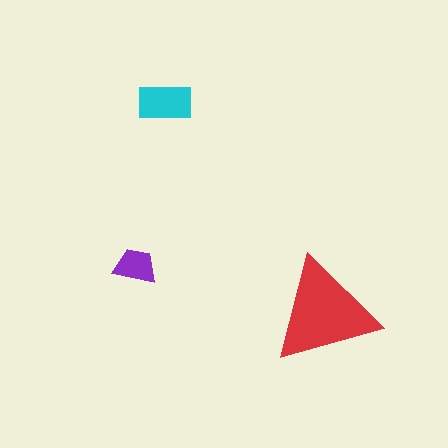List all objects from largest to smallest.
The red triangle, the cyan rectangle, the purple trapezoid.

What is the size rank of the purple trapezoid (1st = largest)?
3rd.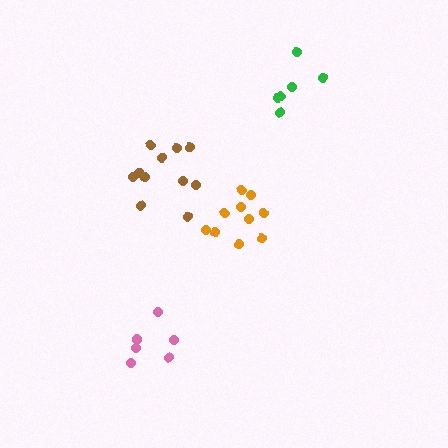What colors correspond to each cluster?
The clusters are colored: green, orange, pink, brown.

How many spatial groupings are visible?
There are 4 spatial groupings.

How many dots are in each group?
Group 1: 6 dots, Group 2: 10 dots, Group 3: 6 dots, Group 4: 11 dots (33 total).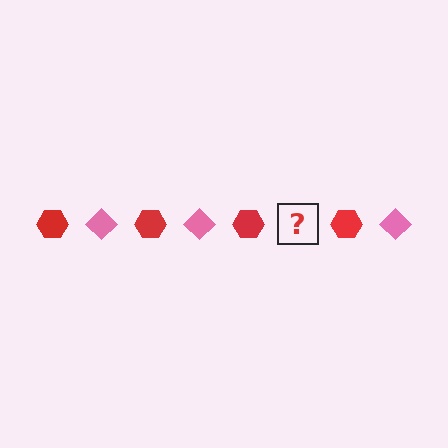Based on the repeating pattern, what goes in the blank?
The blank should be a pink diamond.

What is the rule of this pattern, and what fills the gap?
The rule is that the pattern alternates between red hexagon and pink diamond. The gap should be filled with a pink diamond.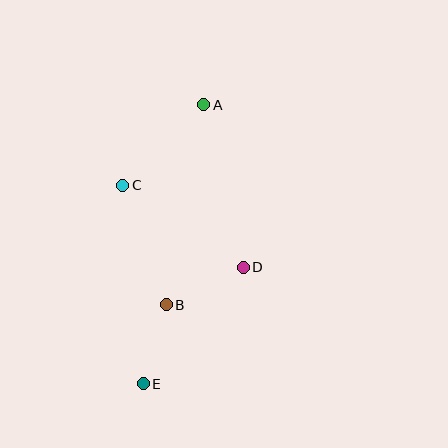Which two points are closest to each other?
Points B and E are closest to each other.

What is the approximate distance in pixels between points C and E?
The distance between C and E is approximately 200 pixels.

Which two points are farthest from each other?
Points A and E are farthest from each other.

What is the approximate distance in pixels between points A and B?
The distance between A and B is approximately 204 pixels.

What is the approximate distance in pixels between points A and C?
The distance between A and C is approximately 114 pixels.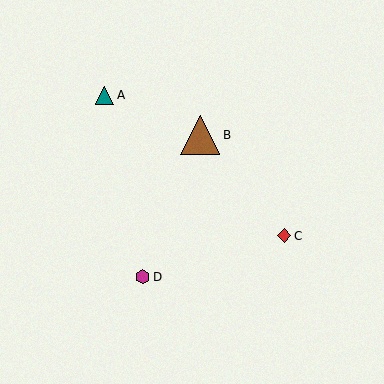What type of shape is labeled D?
Shape D is a magenta hexagon.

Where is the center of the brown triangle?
The center of the brown triangle is at (200, 135).